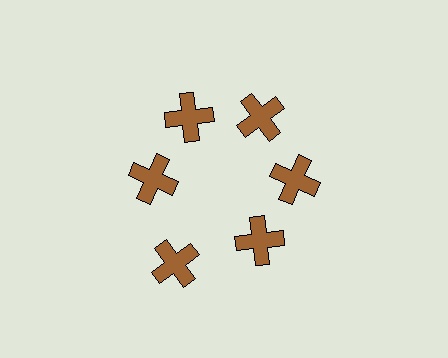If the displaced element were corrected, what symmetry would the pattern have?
It would have 6-fold rotational symmetry — the pattern would map onto itself every 60 degrees.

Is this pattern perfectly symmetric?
No. The 6 brown crosses are arranged in a ring, but one element near the 7 o'clock position is pushed outward from the center, breaking the 6-fold rotational symmetry.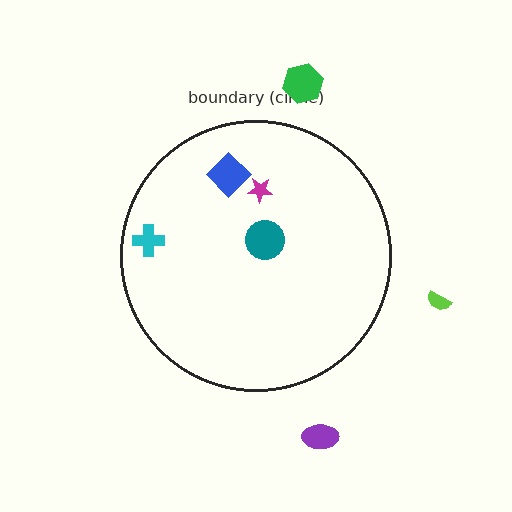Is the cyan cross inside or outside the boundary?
Inside.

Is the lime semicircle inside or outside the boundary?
Outside.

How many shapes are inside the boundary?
4 inside, 3 outside.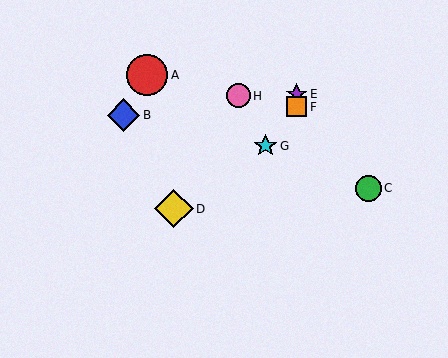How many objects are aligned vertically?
2 objects (E, F) are aligned vertically.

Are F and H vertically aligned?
No, F is at x≈297 and H is at x≈238.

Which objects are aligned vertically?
Objects E, F are aligned vertically.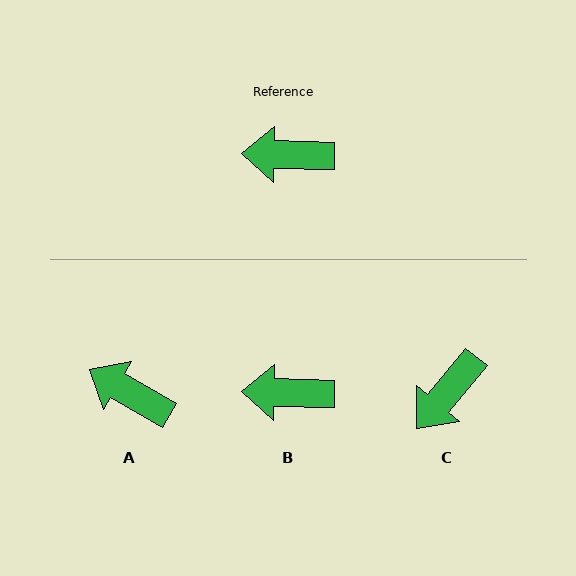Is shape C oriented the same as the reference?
No, it is off by about 52 degrees.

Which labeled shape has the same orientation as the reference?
B.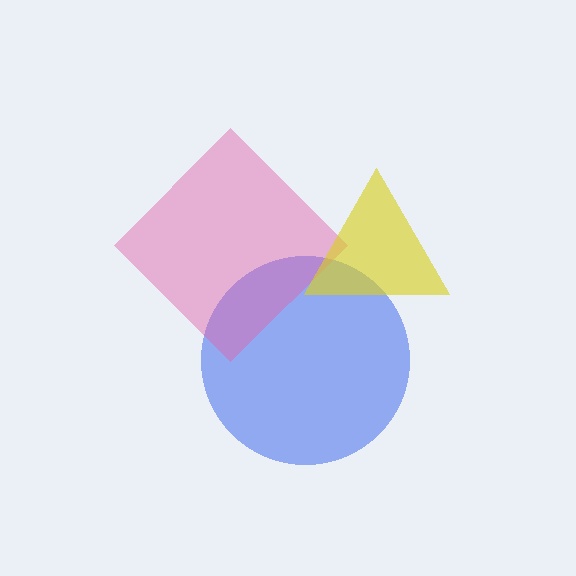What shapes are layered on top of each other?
The layered shapes are: a blue circle, a pink diamond, a yellow triangle.